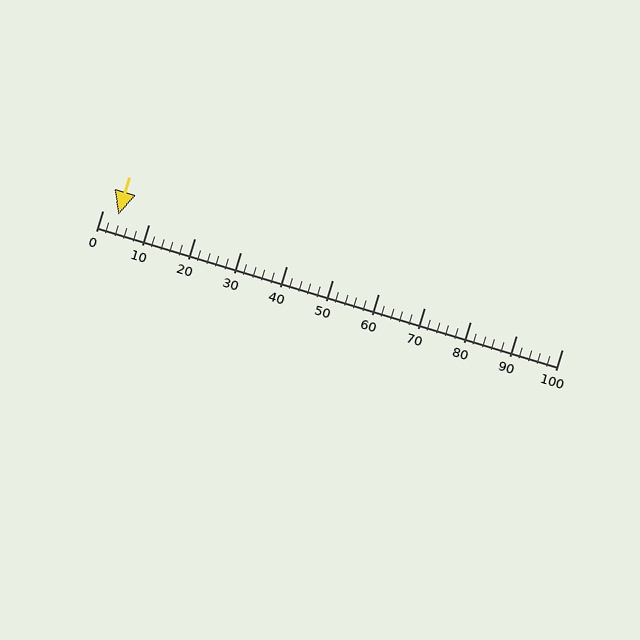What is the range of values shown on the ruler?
The ruler shows values from 0 to 100.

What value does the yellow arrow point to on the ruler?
The yellow arrow points to approximately 3.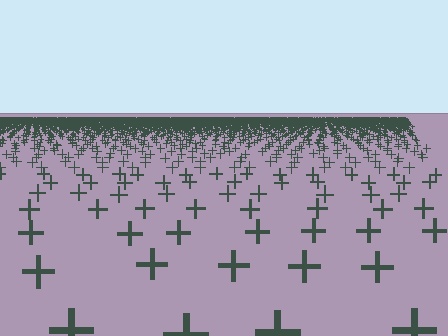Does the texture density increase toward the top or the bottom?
Density increases toward the top.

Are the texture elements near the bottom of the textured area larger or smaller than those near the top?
Larger. Near the bottom, elements are closer to the viewer and appear at a bigger on-screen size.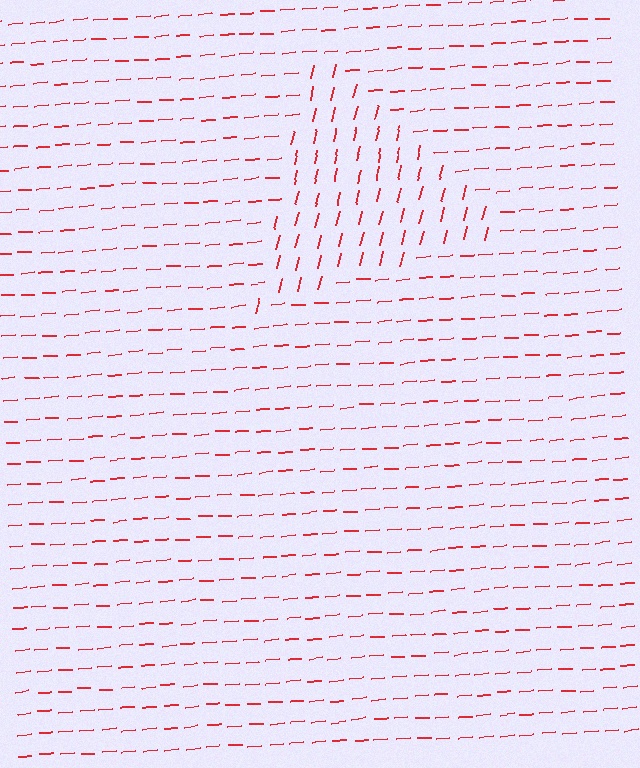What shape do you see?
I see a triangle.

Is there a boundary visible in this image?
Yes, there is a texture boundary formed by a change in line orientation.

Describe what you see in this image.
The image is filled with small red line segments. A triangle region in the image has lines oriented differently from the surrounding lines, creating a visible texture boundary.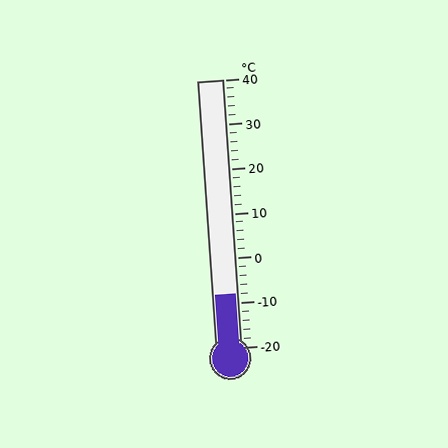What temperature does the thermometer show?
The thermometer shows approximately -8°C.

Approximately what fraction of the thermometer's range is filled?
The thermometer is filled to approximately 20% of its range.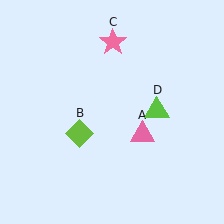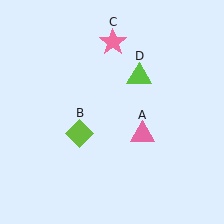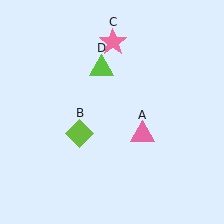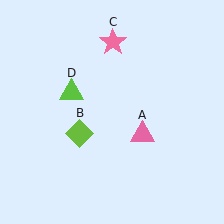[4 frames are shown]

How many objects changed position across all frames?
1 object changed position: lime triangle (object D).